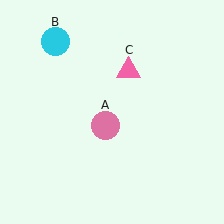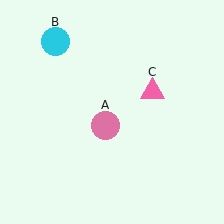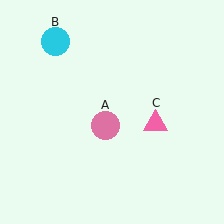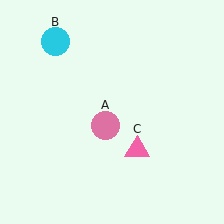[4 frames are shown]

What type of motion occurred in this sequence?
The pink triangle (object C) rotated clockwise around the center of the scene.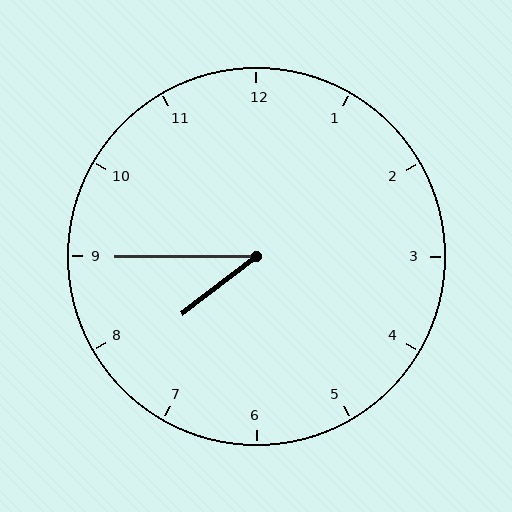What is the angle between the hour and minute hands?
Approximately 38 degrees.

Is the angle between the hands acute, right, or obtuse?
It is acute.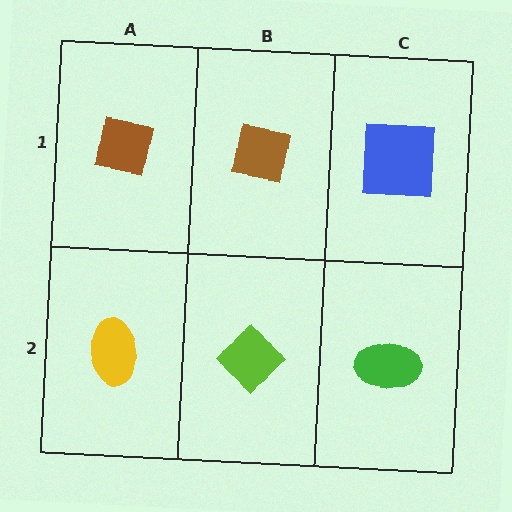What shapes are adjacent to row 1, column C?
A green ellipse (row 2, column C), a brown square (row 1, column B).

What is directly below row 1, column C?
A green ellipse.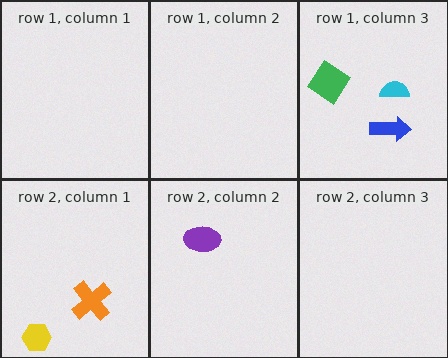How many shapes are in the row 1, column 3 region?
3.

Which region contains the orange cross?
The row 2, column 1 region.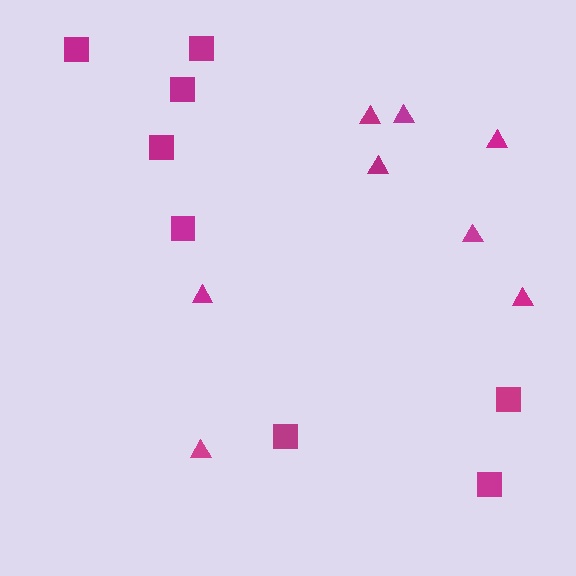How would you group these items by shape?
There are 2 groups: one group of triangles (8) and one group of squares (8).